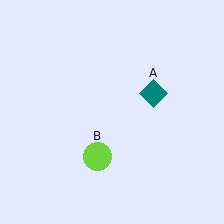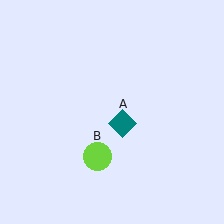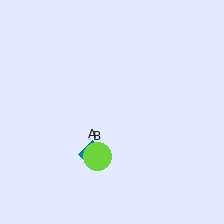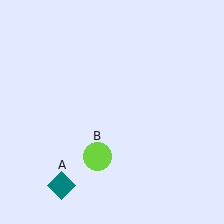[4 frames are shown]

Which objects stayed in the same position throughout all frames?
Lime circle (object B) remained stationary.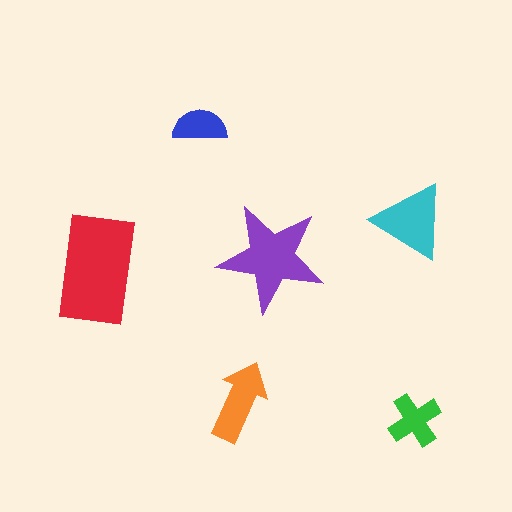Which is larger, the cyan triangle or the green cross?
The cyan triangle.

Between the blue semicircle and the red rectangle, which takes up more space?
The red rectangle.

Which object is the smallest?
The blue semicircle.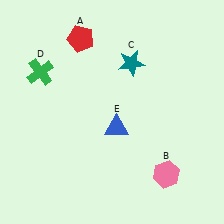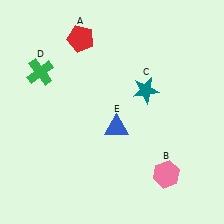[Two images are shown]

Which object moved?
The teal star (C) moved down.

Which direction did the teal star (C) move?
The teal star (C) moved down.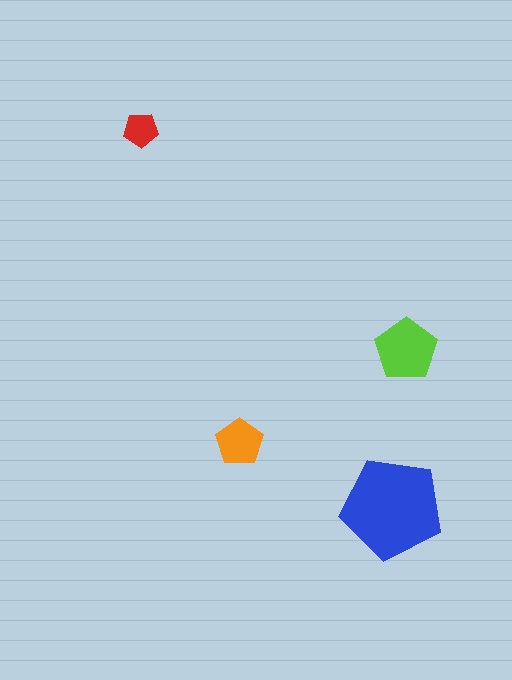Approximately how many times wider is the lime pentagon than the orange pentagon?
About 1.5 times wider.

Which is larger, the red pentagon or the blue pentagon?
The blue one.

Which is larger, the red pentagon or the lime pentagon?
The lime one.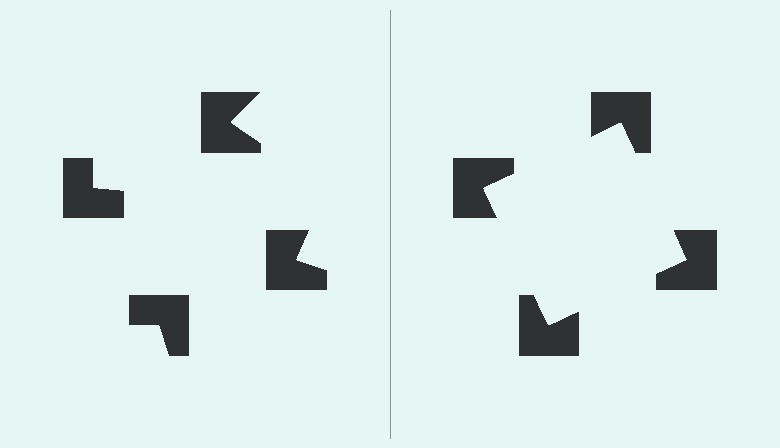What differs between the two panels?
The notched squares are positioned identically on both sides; only the wedge orientations differ. On the right they align to a square; on the left they are misaligned.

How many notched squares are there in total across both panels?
8 — 4 on each side.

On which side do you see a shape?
An illusory square appears on the right side. On the left side the wedge cuts are rotated, so no coherent shape forms.